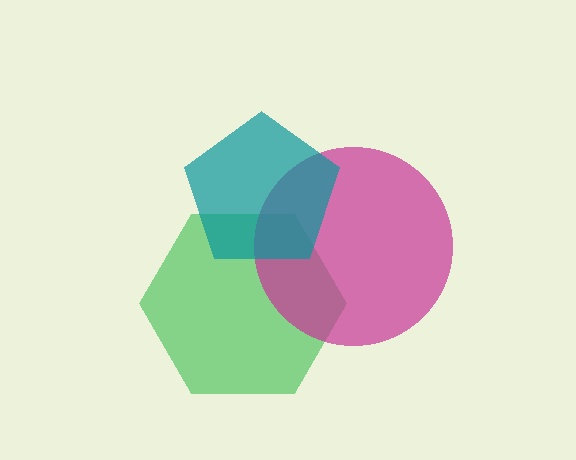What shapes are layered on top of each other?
The layered shapes are: a green hexagon, a magenta circle, a teal pentagon.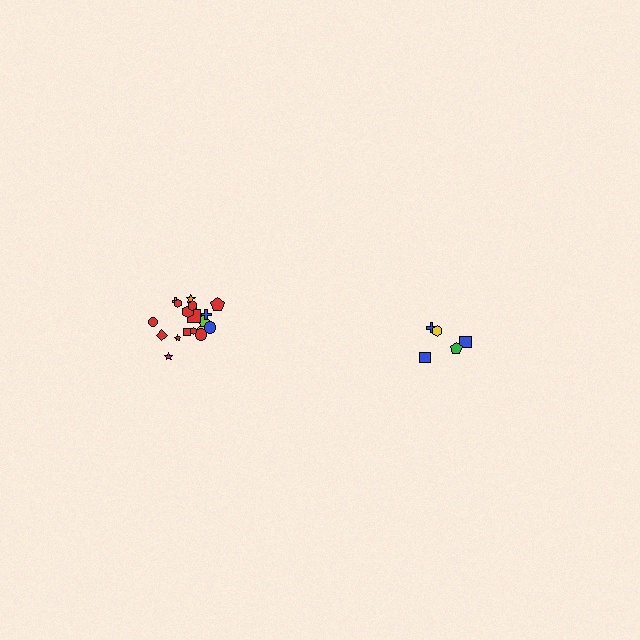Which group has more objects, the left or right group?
The left group.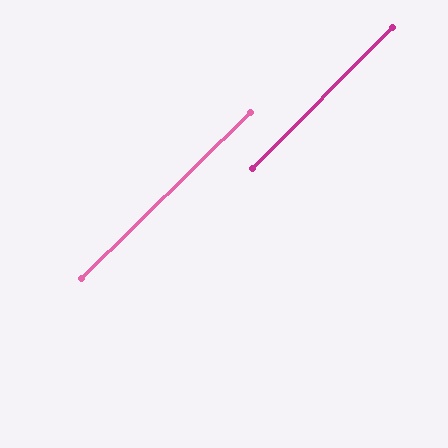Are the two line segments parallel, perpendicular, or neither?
Parallel — their directions differ by only 0.8°.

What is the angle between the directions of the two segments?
Approximately 1 degree.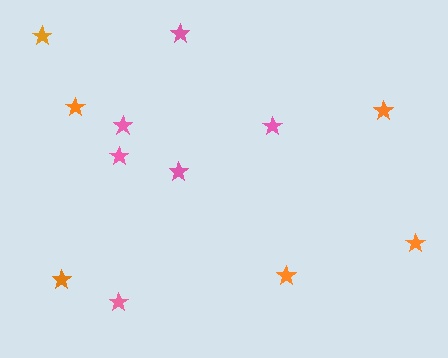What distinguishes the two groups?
There are 2 groups: one group of orange stars (6) and one group of pink stars (6).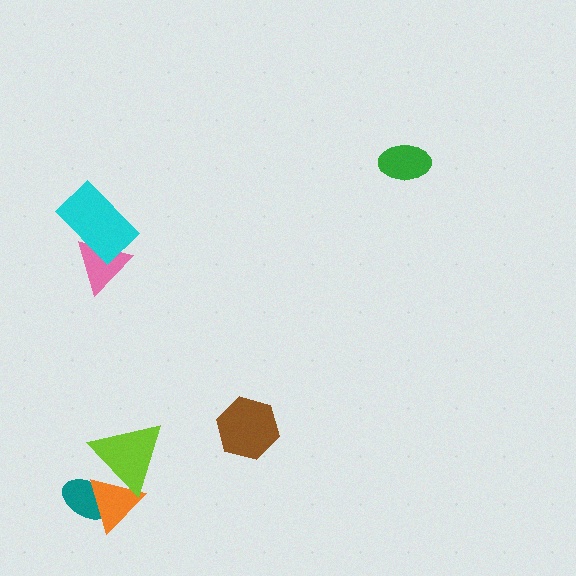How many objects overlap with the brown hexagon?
0 objects overlap with the brown hexagon.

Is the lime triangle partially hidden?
No, no other shape covers it.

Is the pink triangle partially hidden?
Yes, it is partially covered by another shape.